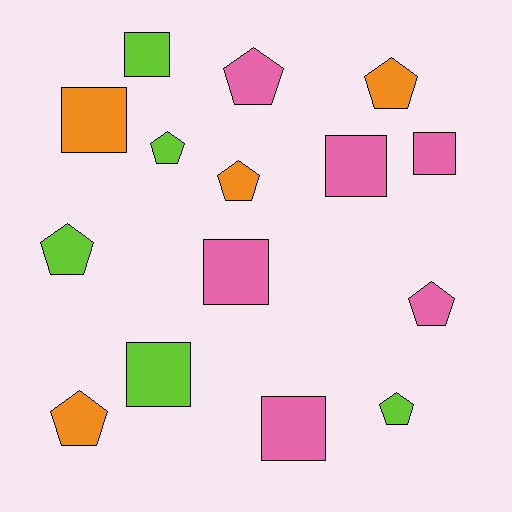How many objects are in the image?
There are 15 objects.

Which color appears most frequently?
Pink, with 6 objects.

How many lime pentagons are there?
There are 3 lime pentagons.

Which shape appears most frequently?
Pentagon, with 8 objects.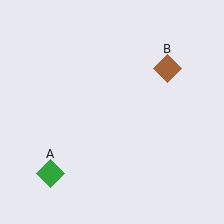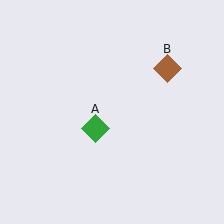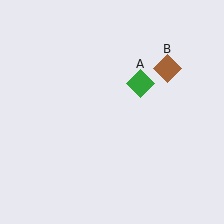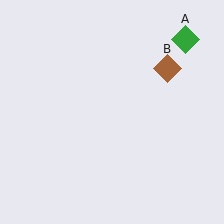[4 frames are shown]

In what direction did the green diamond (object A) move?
The green diamond (object A) moved up and to the right.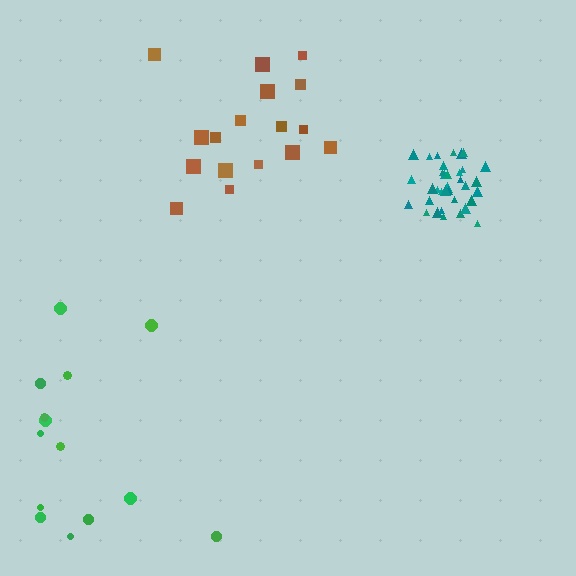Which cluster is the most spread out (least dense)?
Green.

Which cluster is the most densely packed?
Teal.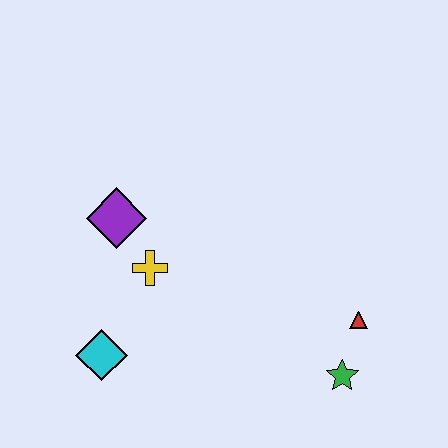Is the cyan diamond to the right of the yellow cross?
No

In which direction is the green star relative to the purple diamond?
The green star is to the right of the purple diamond.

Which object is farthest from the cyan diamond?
The red triangle is farthest from the cyan diamond.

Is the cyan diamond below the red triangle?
Yes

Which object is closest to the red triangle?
The green star is closest to the red triangle.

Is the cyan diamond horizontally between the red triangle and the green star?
No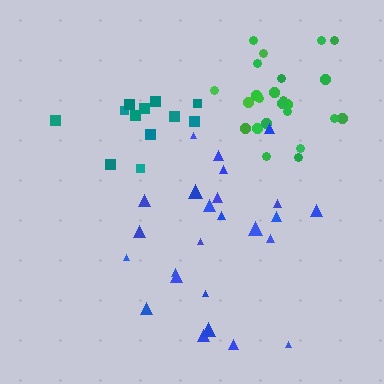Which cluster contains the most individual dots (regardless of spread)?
Green (25).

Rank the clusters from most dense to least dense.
green, teal, blue.